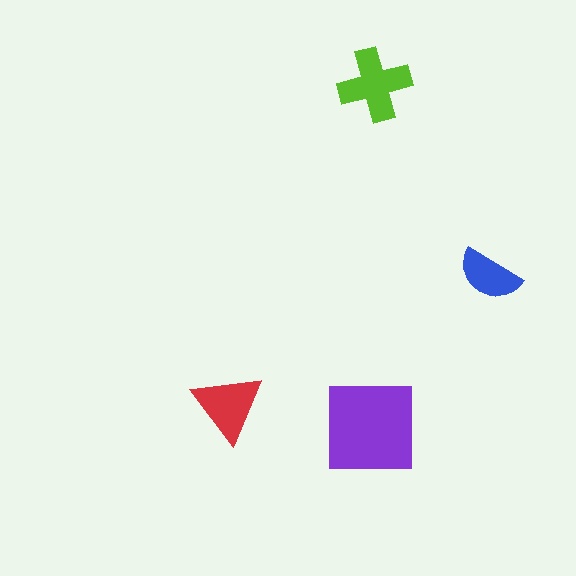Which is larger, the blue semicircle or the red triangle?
The red triangle.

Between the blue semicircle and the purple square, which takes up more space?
The purple square.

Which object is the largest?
The purple square.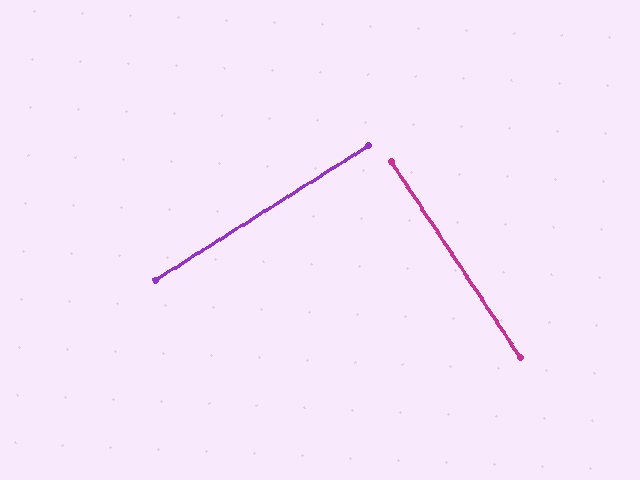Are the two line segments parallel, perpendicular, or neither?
Perpendicular — they meet at approximately 89°.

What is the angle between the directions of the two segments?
Approximately 89 degrees.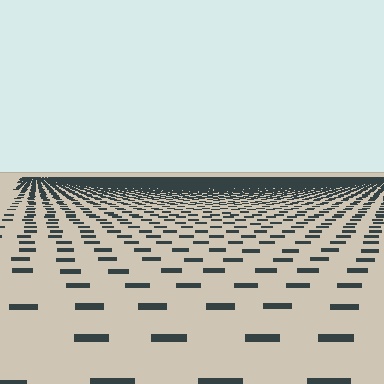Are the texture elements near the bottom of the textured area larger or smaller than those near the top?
Larger. Near the bottom, elements are closer to the viewer and appear at a bigger on-screen size.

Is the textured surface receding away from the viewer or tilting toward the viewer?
The surface is receding away from the viewer. Texture elements get smaller and denser toward the top.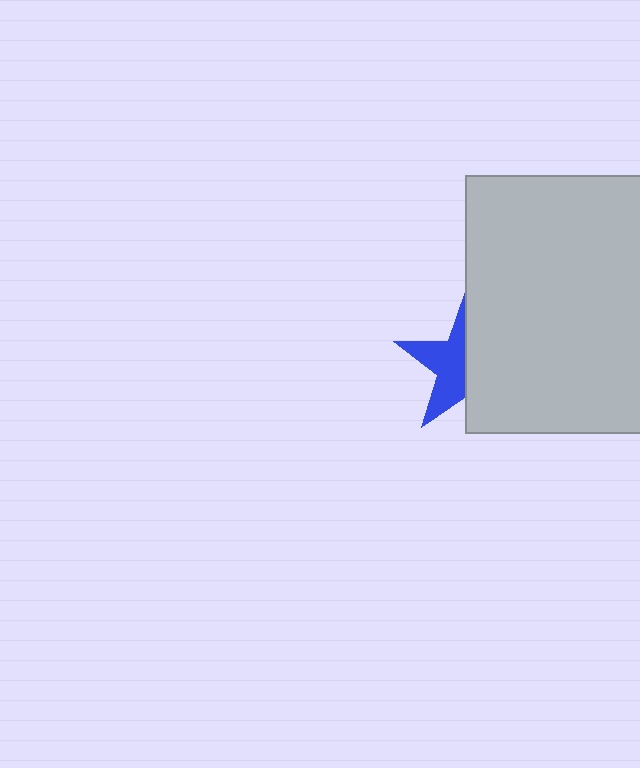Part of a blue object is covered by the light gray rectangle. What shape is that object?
It is a star.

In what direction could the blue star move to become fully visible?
The blue star could move left. That would shift it out from behind the light gray rectangle entirely.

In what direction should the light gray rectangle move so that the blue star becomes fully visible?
The light gray rectangle should move right. That is the shortest direction to clear the overlap and leave the blue star fully visible.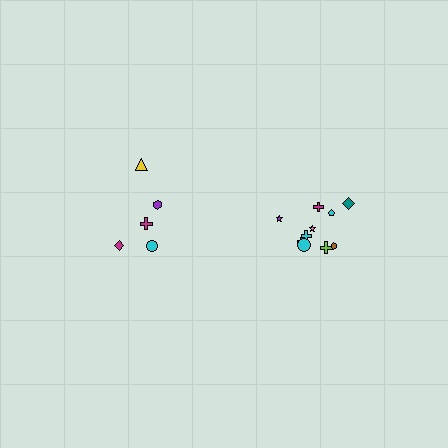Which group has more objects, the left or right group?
The right group.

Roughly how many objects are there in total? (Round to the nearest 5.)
Roughly 15 objects in total.